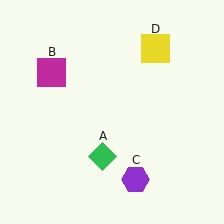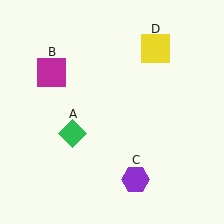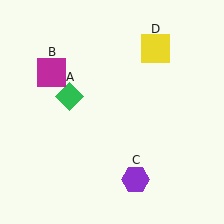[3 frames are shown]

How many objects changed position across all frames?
1 object changed position: green diamond (object A).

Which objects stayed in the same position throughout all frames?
Magenta square (object B) and purple hexagon (object C) and yellow square (object D) remained stationary.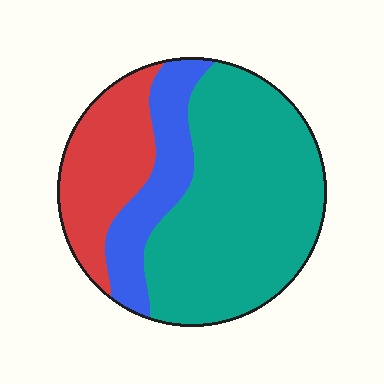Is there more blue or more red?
Red.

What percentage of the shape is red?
Red covers roughly 25% of the shape.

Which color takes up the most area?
Teal, at roughly 60%.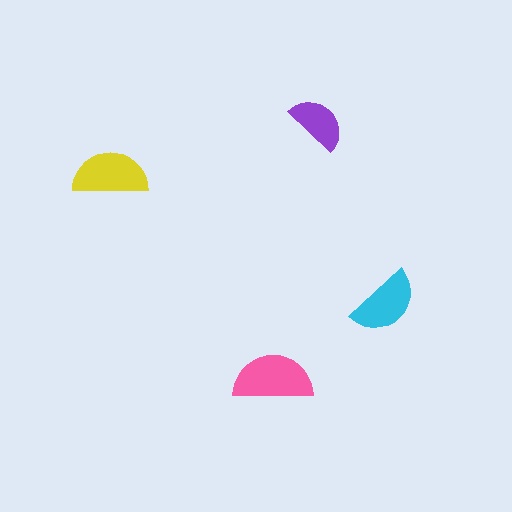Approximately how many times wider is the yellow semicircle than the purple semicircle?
About 1.5 times wider.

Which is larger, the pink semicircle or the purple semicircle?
The pink one.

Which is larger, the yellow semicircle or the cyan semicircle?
The yellow one.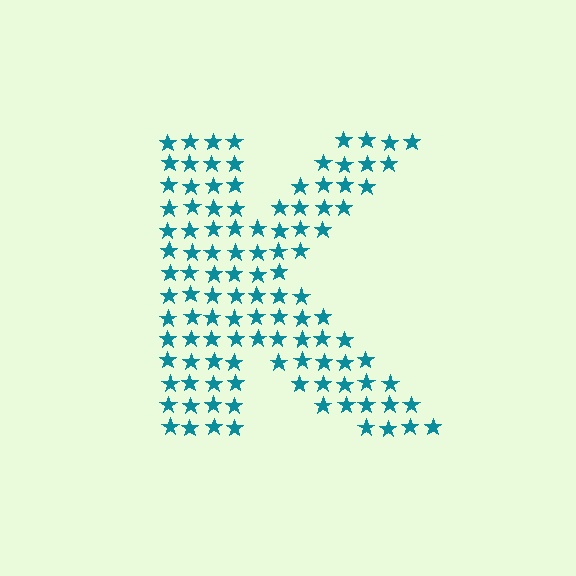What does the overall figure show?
The overall figure shows the letter K.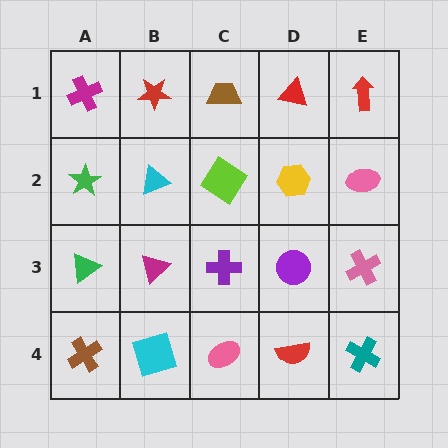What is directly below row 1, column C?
A lime diamond.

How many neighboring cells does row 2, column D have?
4.